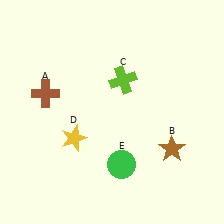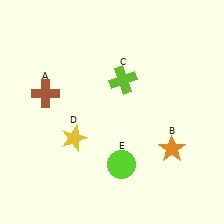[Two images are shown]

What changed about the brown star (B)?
In Image 1, B is brown. In Image 2, it changed to orange.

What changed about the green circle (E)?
In Image 1, E is green. In Image 2, it changed to lime.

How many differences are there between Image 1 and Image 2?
There are 2 differences between the two images.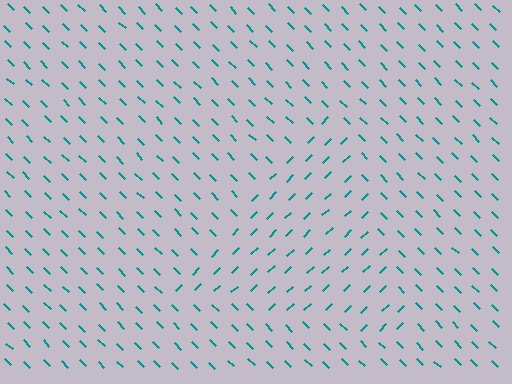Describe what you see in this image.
The image is filled with small teal line segments. A triangle region in the image has lines oriented differently from the surrounding lines, creating a visible texture boundary.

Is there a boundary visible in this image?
Yes, there is a texture boundary formed by a change in line orientation.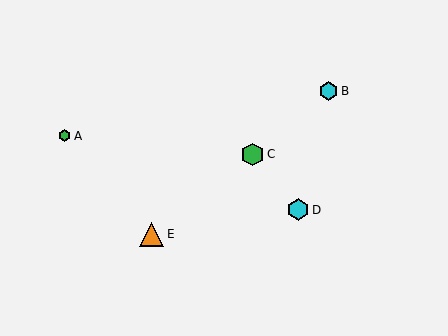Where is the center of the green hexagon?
The center of the green hexagon is at (252, 154).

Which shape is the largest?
The orange triangle (labeled E) is the largest.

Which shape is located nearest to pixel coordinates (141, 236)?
The orange triangle (labeled E) at (152, 234) is nearest to that location.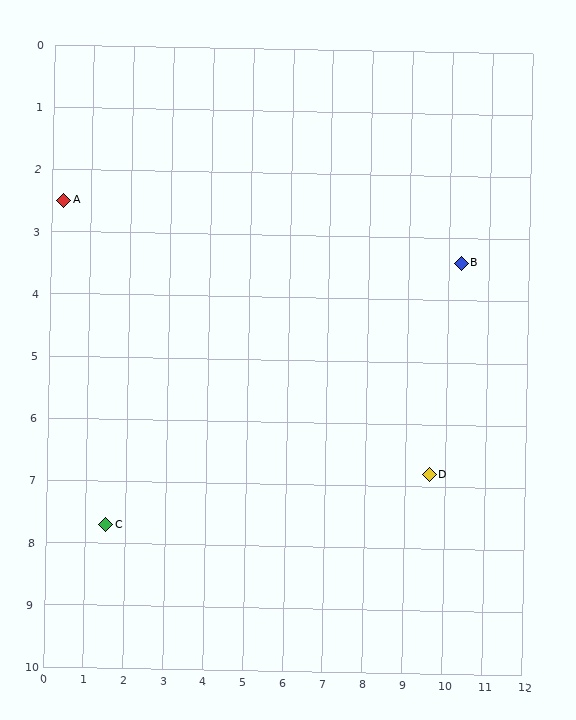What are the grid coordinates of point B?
Point B is at approximately (10.3, 3.4).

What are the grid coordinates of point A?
Point A is at approximately (0.3, 2.5).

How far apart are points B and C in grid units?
Points B and C are about 9.8 grid units apart.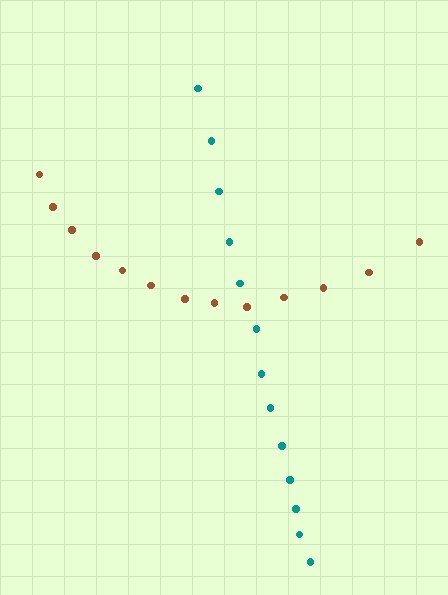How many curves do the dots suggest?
There are 2 distinct paths.